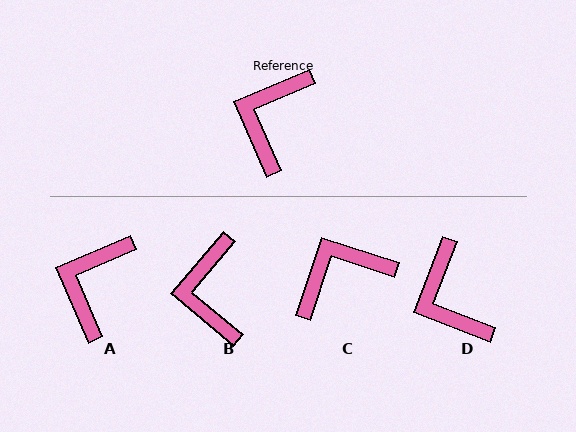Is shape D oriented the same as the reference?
No, it is off by about 45 degrees.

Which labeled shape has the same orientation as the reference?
A.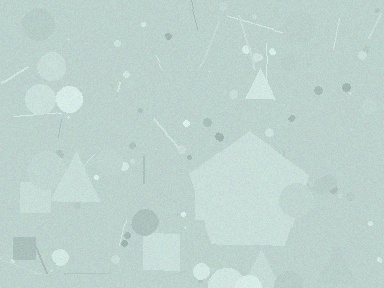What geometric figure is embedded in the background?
A pentagon is embedded in the background.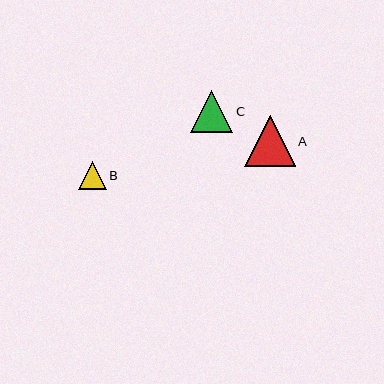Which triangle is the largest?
Triangle A is the largest with a size of approximately 50 pixels.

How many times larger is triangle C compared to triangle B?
Triangle C is approximately 1.5 times the size of triangle B.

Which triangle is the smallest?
Triangle B is the smallest with a size of approximately 28 pixels.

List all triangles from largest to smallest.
From largest to smallest: A, C, B.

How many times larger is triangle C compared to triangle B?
Triangle C is approximately 1.5 times the size of triangle B.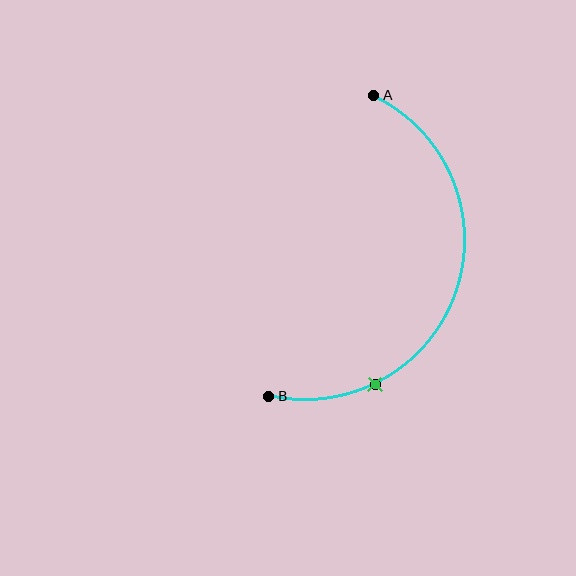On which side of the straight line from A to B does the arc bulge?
The arc bulges to the right of the straight line connecting A and B.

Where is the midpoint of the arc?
The arc midpoint is the point on the curve farthest from the straight line joining A and B. It sits to the right of that line.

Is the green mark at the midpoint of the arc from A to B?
No. The green mark lies on the arc but is closer to endpoint B. The arc midpoint would be at the point on the curve equidistant along the arc from both A and B.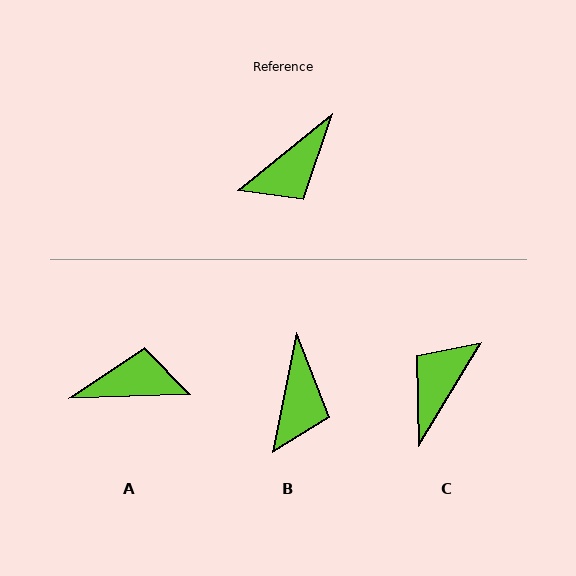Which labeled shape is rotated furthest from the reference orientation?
C, about 160 degrees away.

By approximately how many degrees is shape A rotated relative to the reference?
Approximately 143 degrees counter-clockwise.